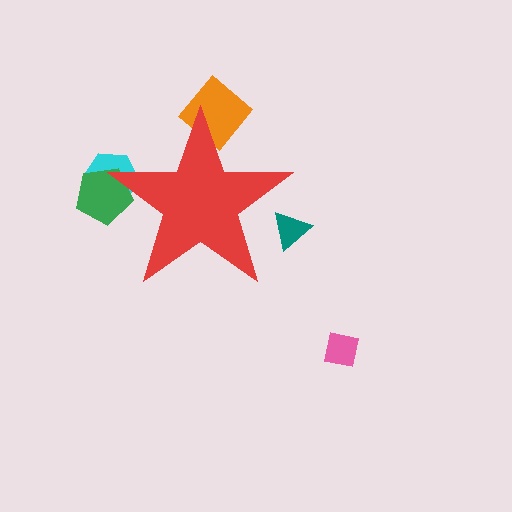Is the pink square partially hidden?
No, the pink square is fully visible.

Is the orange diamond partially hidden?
Yes, the orange diamond is partially hidden behind the red star.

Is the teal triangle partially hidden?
Yes, the teal triangle is partially hidden behind the red star.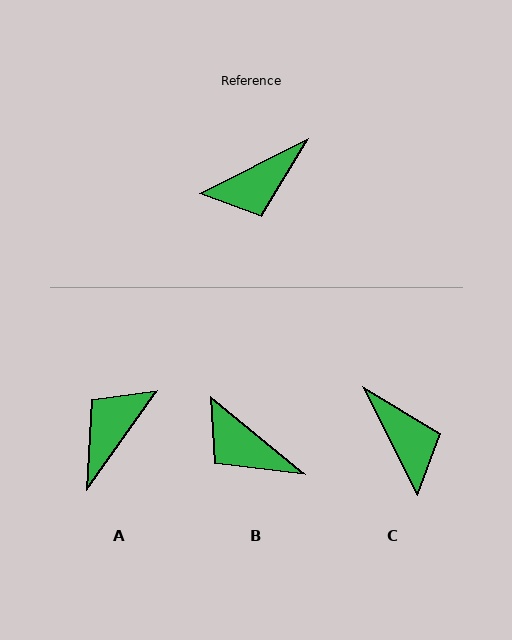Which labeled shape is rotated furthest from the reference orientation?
A, about 153 degrees away.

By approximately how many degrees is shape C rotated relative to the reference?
Approximately 90 degrees counter-clockwise.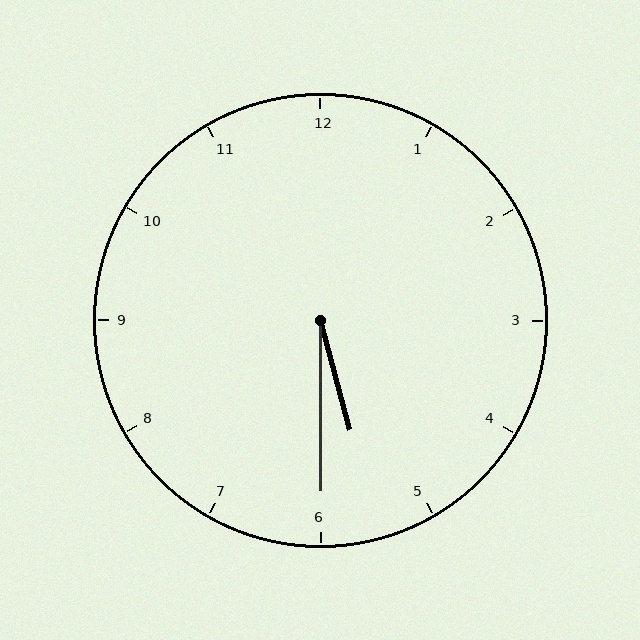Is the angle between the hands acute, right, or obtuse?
It is acute.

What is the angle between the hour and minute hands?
Approximately 15 degrees.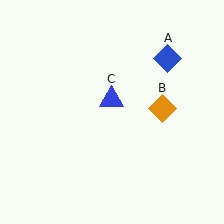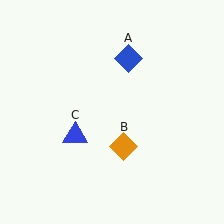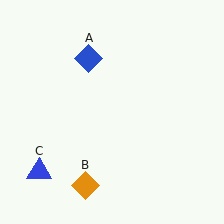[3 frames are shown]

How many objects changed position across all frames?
3 objects changed position: blue diamond (object A), orange diamond (object B), blue triangle (object C).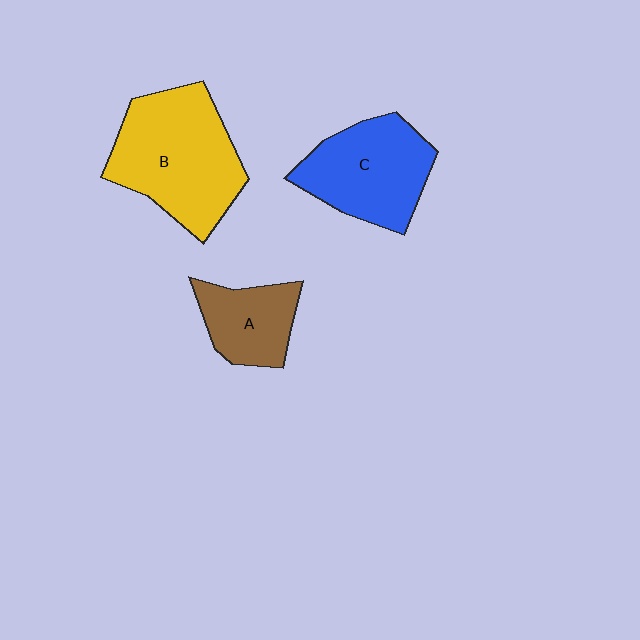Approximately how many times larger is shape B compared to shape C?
Approximately 1.3 times.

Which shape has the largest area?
Shape B (yellow).